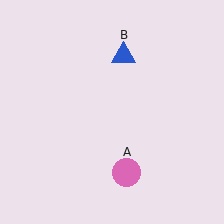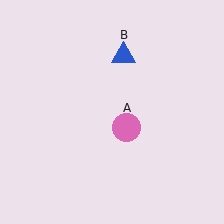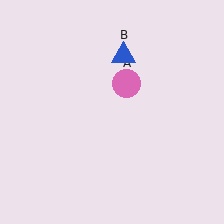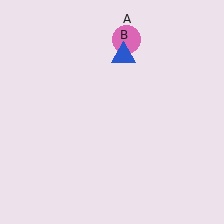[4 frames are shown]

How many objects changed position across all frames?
1 object changed position: pink circle (object A).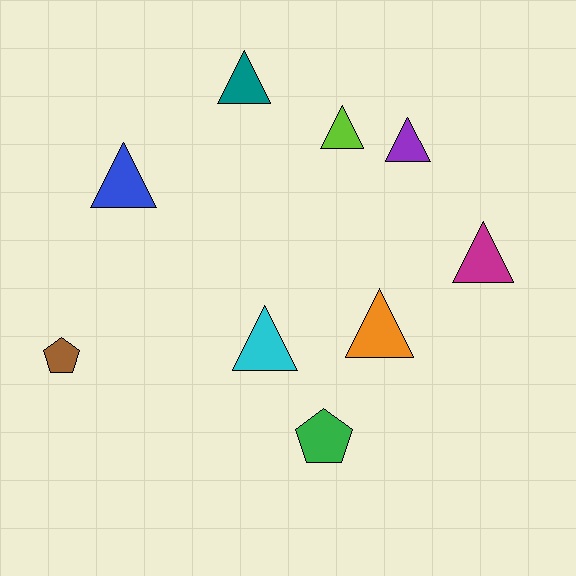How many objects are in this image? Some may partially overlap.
There are 9 objects.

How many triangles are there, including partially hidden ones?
There are 7 triangles.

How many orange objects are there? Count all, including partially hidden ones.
There is 1 orange object.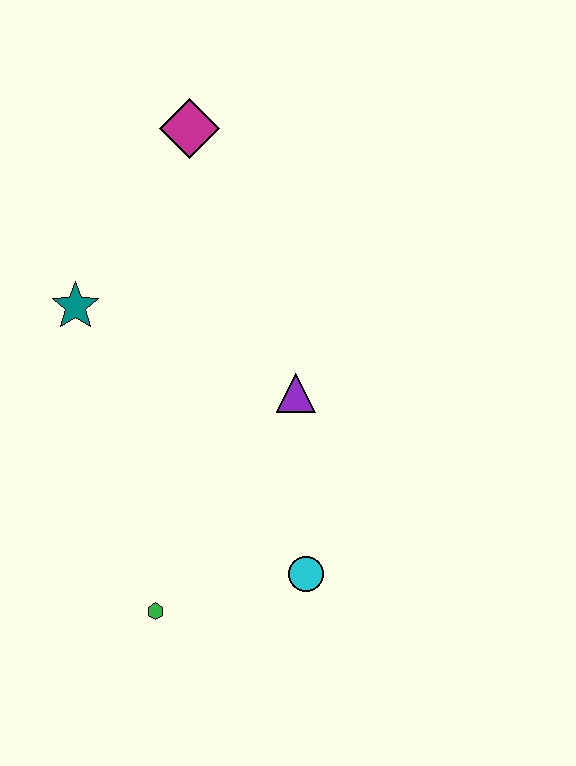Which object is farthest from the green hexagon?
The magenta diamond is farthest from the green hexagon.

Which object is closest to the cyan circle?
The green hexagon is closest to the cyan circle.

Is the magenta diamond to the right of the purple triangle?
No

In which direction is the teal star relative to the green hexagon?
The teal star is above the green hexagon.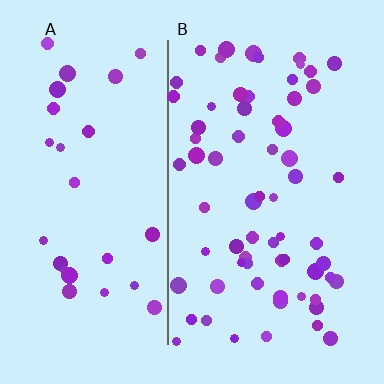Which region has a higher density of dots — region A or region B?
B (the right).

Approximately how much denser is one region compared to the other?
Approximately 2.4× — region B over region A.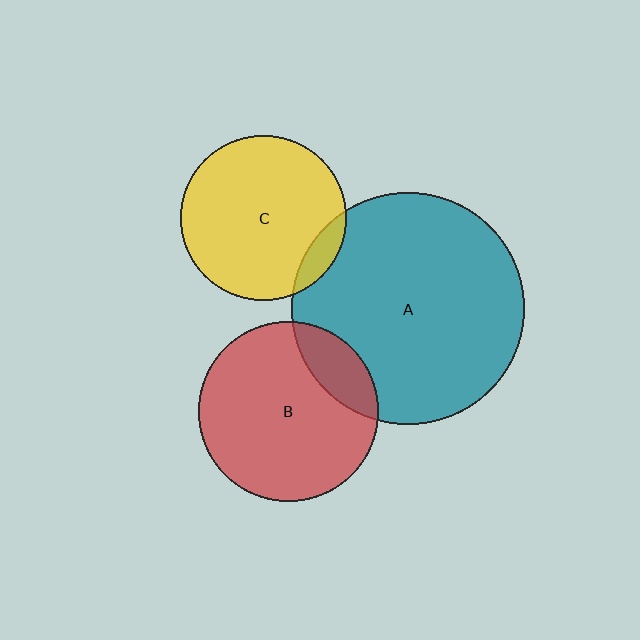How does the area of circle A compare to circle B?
Approximately 1.7 times.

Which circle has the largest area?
Circle A (teal).